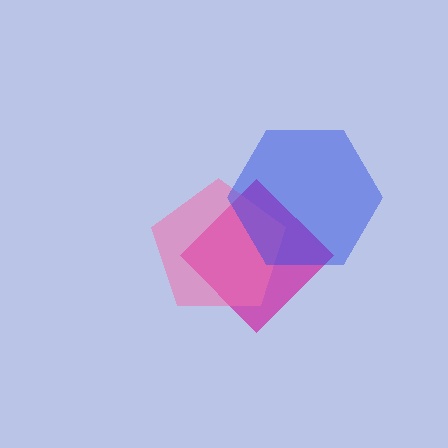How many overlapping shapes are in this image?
There are 3 overlapping shapes in the image.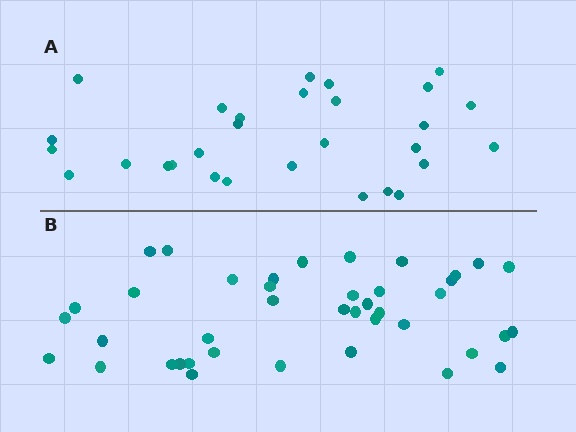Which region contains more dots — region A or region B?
Region B (the bottom region) has more dots.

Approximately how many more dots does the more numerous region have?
Region B has roughly 12 or so more dots than region A.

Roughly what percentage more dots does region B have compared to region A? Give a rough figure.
About 40% more.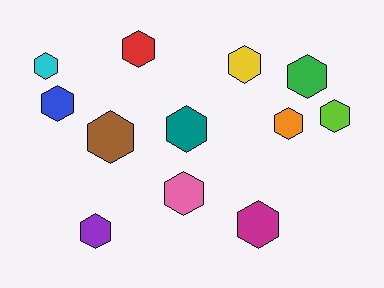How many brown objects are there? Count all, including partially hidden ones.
There is 1 brown object.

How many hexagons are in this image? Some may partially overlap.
There are 12 hexagons.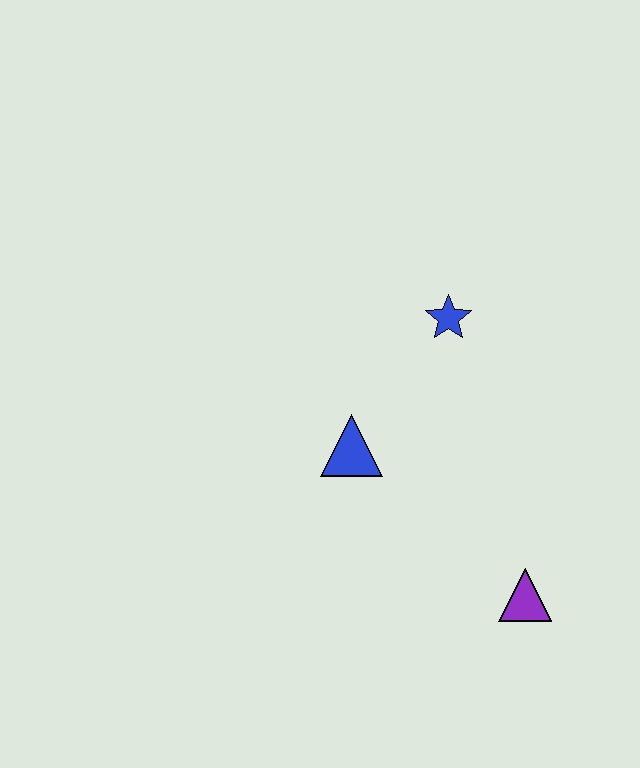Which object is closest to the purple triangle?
The blue triangle is closest to the purple triangle.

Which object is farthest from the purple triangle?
The blue star is farthest from the purple triangle.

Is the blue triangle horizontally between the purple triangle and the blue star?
No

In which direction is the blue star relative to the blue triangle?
The blue star is above the blue triangle.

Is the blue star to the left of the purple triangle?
Yes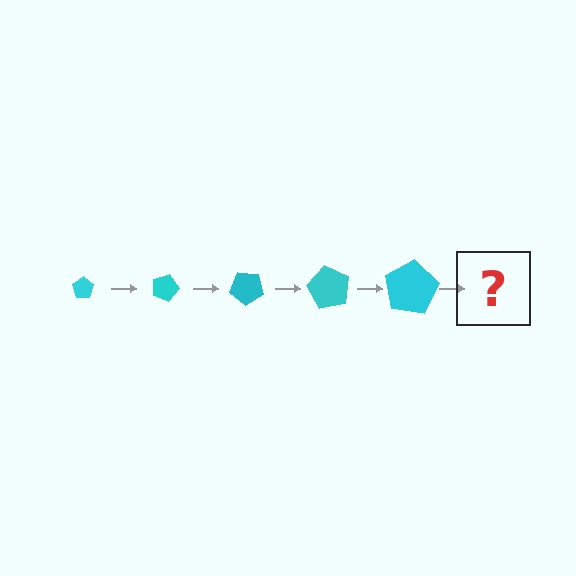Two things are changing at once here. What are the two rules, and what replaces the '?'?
The two rules are that the pentagon grows larger each step and it rotates 20 degrees each step. The '?' should be a pentagon, larger than the previous one and rotated 100 degrees from the start.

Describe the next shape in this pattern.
It should be a pentagon, larger than the previous one and rotated 100 degrees from the start.